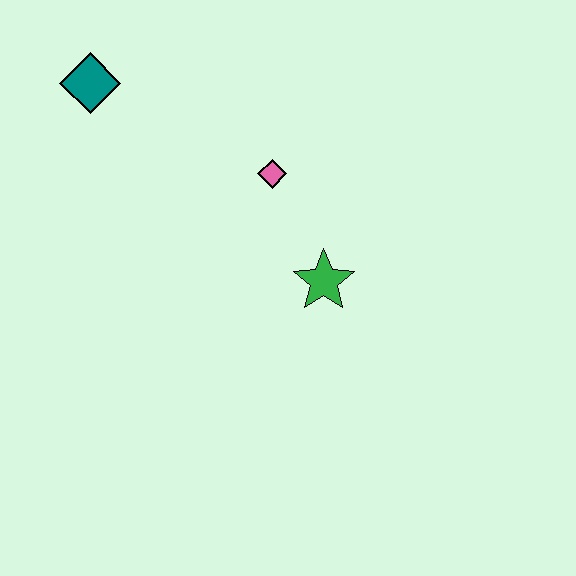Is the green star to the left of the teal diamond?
No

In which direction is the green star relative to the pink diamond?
The green star is below the pink diamond.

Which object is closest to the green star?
The pink diamond is closest to the green star.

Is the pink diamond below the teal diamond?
Yes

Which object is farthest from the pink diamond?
The teal diamond is farthest from the pink diamond.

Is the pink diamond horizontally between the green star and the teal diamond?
Yes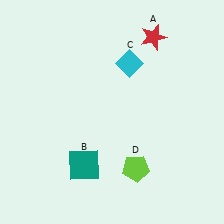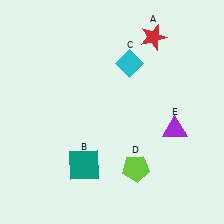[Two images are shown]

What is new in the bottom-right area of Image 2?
A purple triangle (E) was added in the bottom-right area of Image 2.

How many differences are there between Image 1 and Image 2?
There is 1 difference between the two images.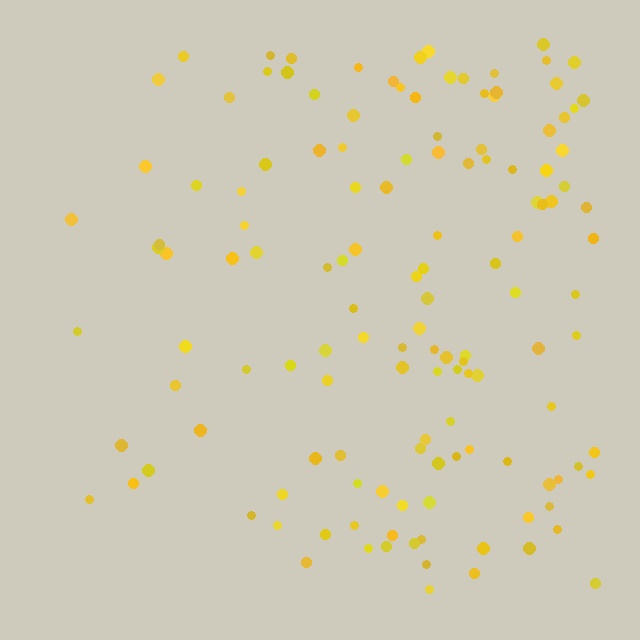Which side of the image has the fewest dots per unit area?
The left.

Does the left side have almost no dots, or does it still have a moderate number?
Still a moderate number, just noticeably fewer than the right.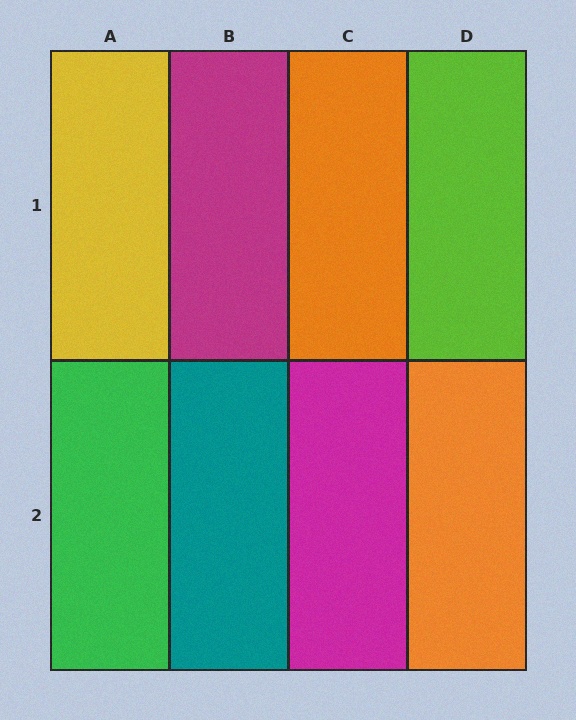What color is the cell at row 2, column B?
Teal.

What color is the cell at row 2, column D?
Orange.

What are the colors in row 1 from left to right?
Yellow, magenta, orange, lime.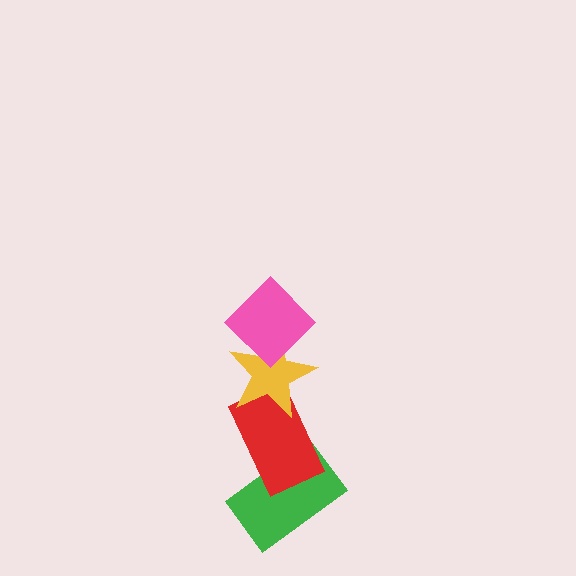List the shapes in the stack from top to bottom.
From top to bottom: the pink diamond, the yellow star, the red rectangle, the green rectangle.